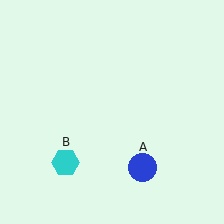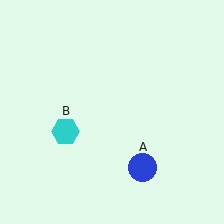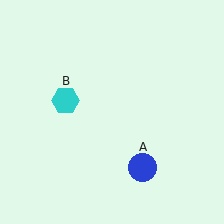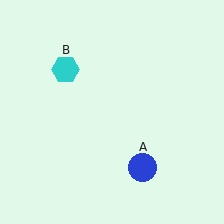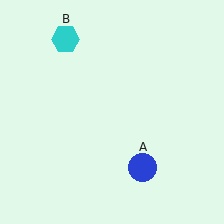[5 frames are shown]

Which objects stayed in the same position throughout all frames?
Blue circle (object A) remained stationary.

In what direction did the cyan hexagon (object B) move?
The cyan hexagon (object B) moved up.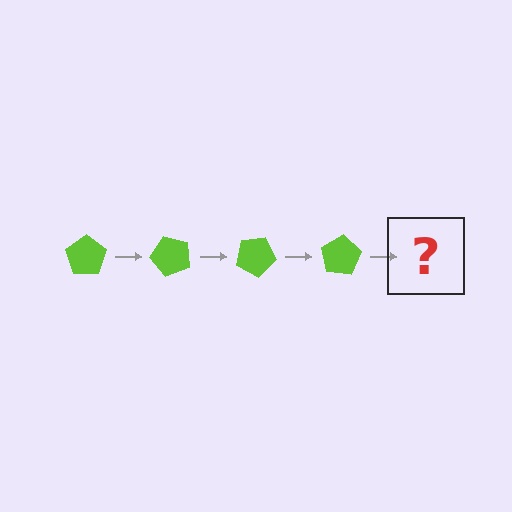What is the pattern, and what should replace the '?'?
The pattern is that the pentagon rotates 50 degrees each step. The '?' should be a lime pentagon rotated 200 degrees.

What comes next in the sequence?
The next element should be a lime pentagon rotated 200 degrees.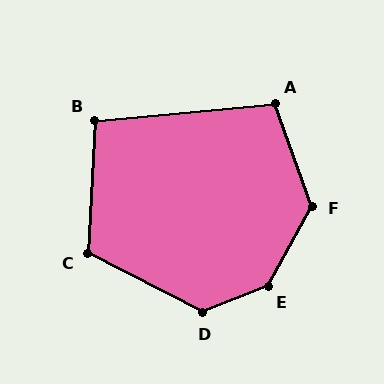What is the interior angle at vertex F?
Approximately 131 degrees (obtuse).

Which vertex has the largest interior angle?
E, at approximately 141 degrees.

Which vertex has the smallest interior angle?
B, at approximately 98 degrees.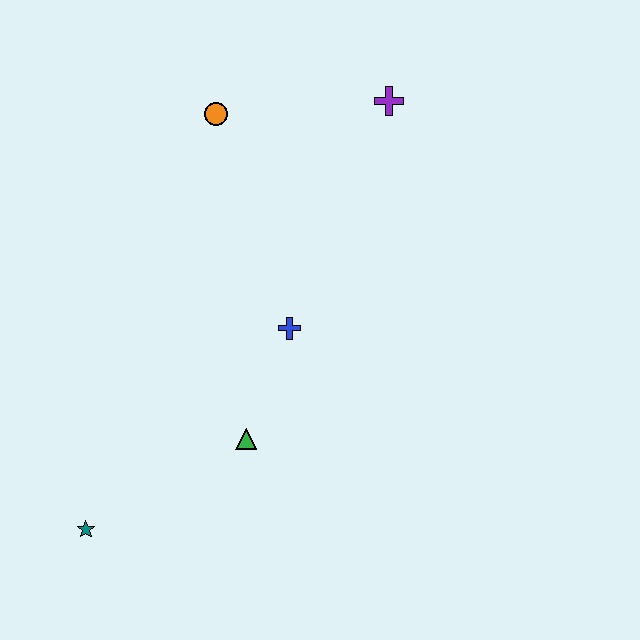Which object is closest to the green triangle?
The blue cross is closest to the green triangle.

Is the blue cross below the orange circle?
Yes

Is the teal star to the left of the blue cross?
Yes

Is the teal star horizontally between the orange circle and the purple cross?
No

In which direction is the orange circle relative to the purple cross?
The orange circle is to the left of the purple cross.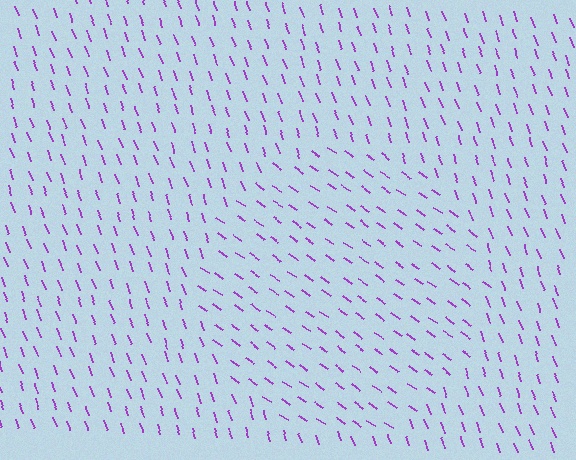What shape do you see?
I see a circle.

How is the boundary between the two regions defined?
The boundary is defined purely by a change in line orientation (approximately 36 degrees difference). All lines are the same color and thickness.